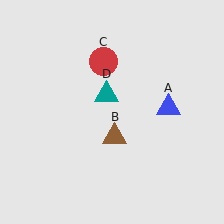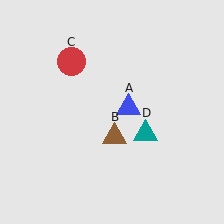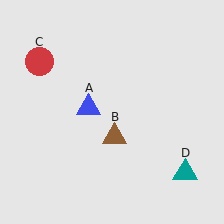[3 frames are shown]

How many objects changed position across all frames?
3 objects changed position: blue triangle (object A), red circle (object C), teal triangle (object D).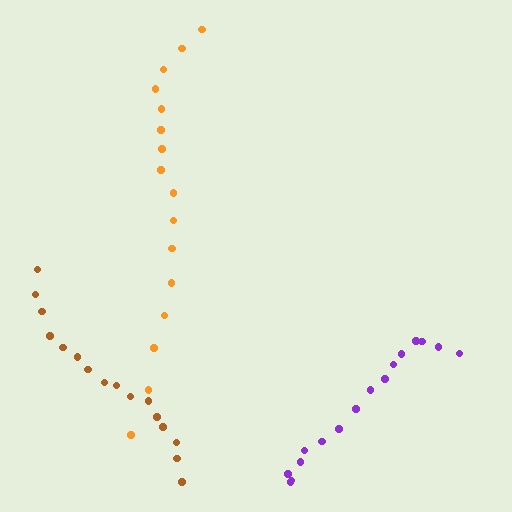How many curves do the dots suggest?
There are 3 distinct paths.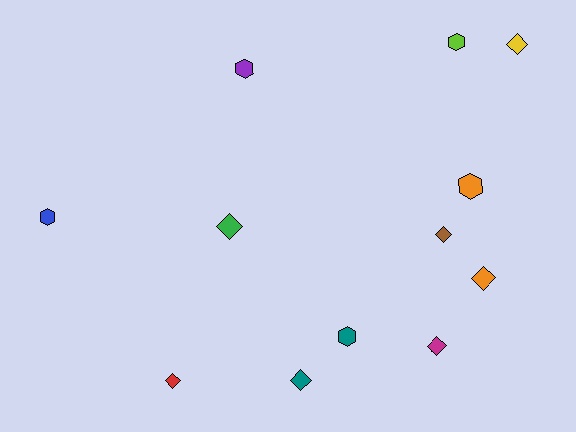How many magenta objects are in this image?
There is 1 magenta object.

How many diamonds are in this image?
There are 7 diamonds.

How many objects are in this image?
There are 12 objects.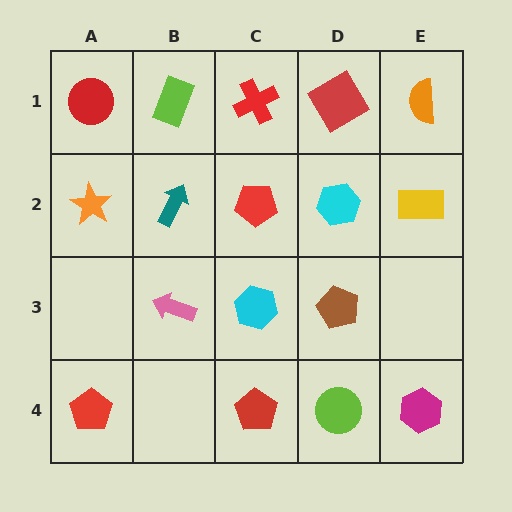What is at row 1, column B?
A lime rectangle.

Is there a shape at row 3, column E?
No, that cell is empty.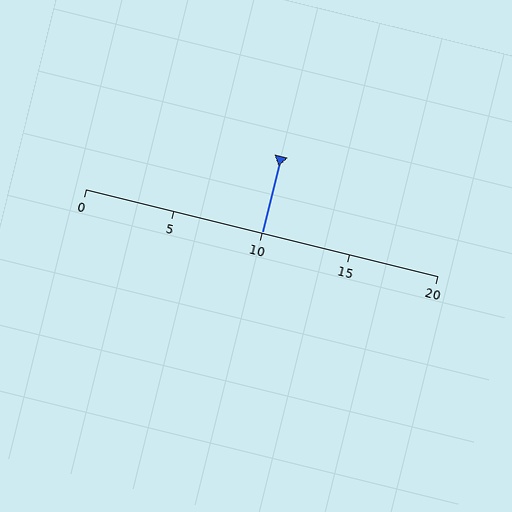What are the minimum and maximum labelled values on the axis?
The axis runs from 0 to 20.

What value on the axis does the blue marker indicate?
The marker indicates approximately 10.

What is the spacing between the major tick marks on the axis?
The major ticks are spaced 5 apart.